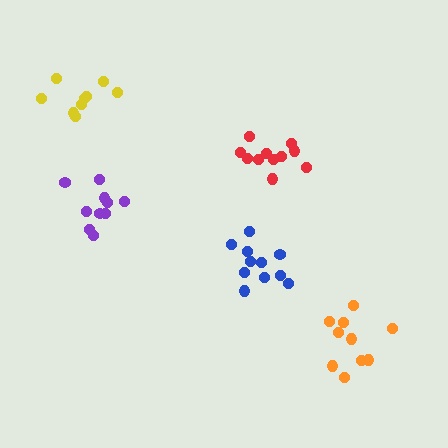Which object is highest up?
The yellow cluster is topmost.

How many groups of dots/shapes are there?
There are 5 groups.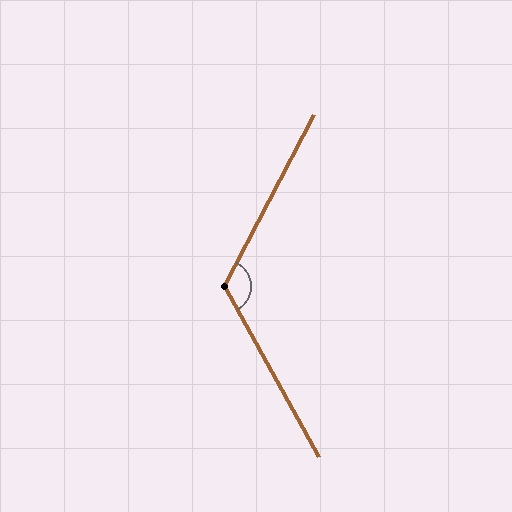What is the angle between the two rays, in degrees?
Approximately 123 degrees.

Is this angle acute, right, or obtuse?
It is obtuse.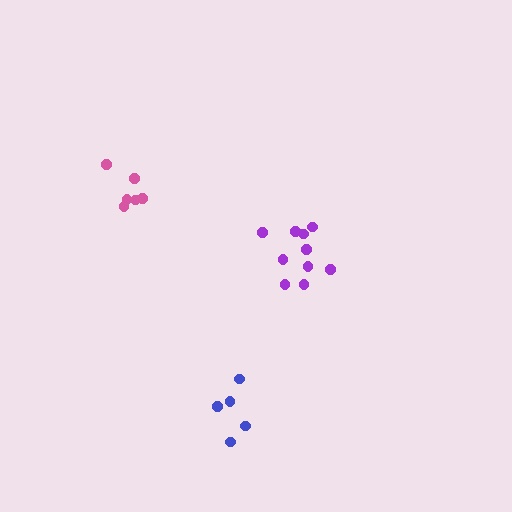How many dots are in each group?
Group 1: 10 dots, Group 2: 6 dots, Group 3: 5 dots (21 total).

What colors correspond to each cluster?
The clusters are colored: purple, pink, blue.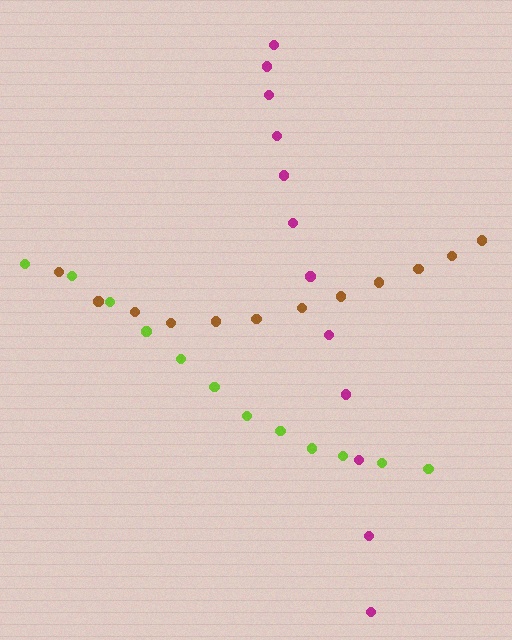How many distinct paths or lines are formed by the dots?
There are 3 distinct paths.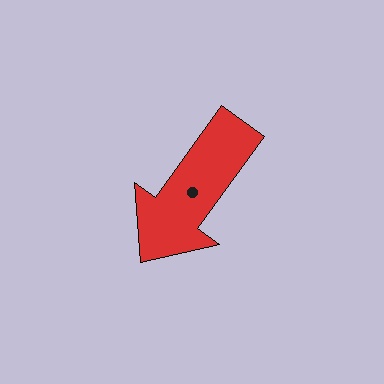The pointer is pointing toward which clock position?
Roughly 7 o'clock.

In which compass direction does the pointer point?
Southwest.